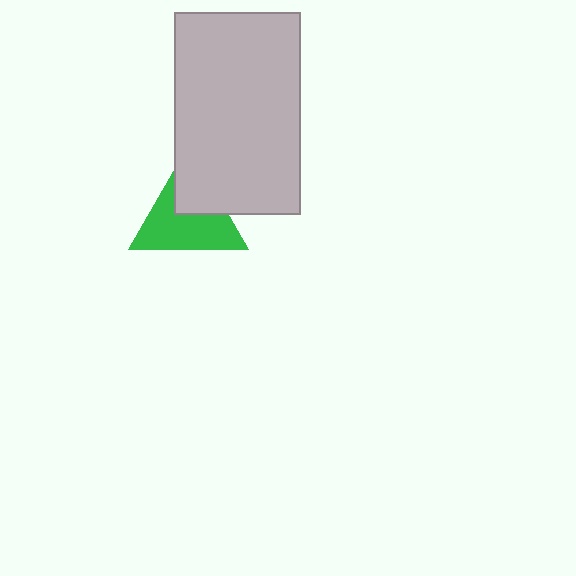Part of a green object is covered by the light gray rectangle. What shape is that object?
It is a triangle.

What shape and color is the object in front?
The object in front is a light gray rectangle.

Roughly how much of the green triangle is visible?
About half of it is visible (roughly 64%).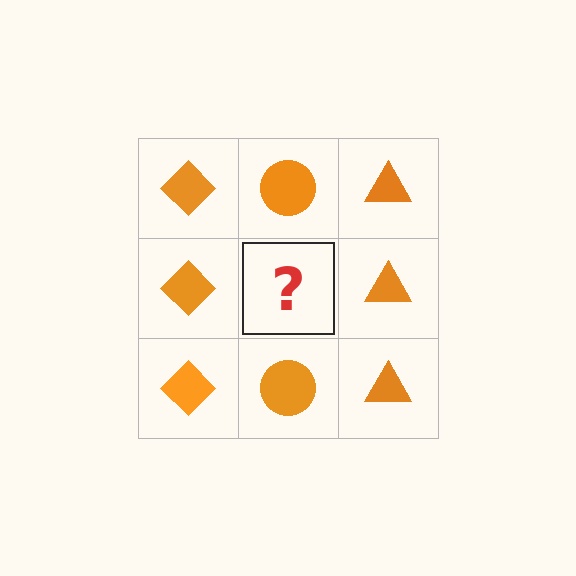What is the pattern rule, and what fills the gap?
The rule is that each column has a consistent shape. The gap should be filled with an orange circle.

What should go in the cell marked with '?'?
The missing cell should contain an orange circle.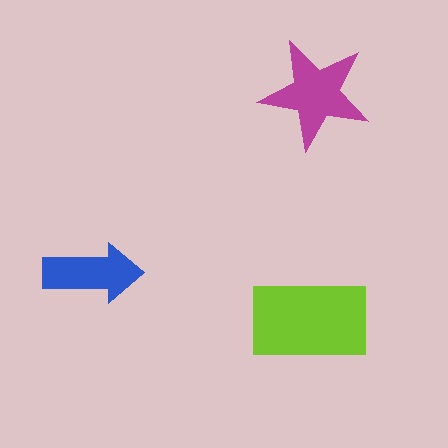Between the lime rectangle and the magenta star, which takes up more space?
The lime rectangle.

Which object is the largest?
The lime rectangle.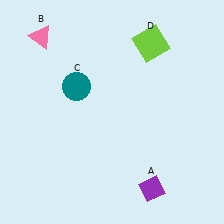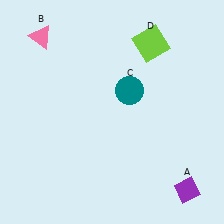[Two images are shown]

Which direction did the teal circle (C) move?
The teal circle (C) moved right.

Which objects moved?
The objects that moved are: the purple diamond (A), the teal circle (C).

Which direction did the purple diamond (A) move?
The purple diamond (A) moved right.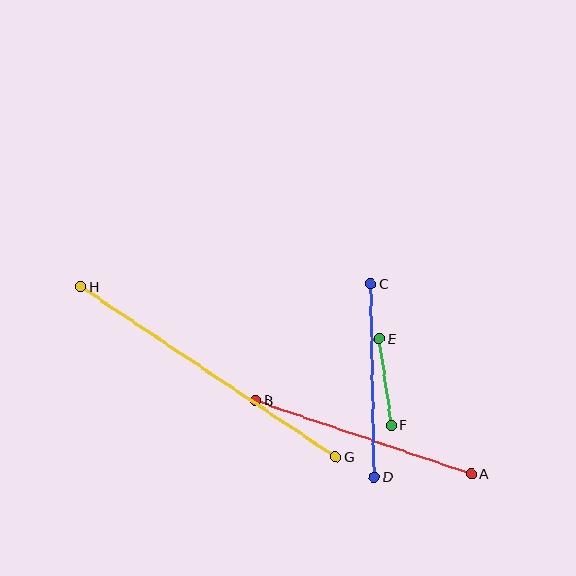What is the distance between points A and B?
The distance is approximately 228 pixels.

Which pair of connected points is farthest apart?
Points G and H are farthest apart.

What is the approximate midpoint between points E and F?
The midpoint is at approximately (385, 382) pixels.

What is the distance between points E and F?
The distance is approximately 88 pixels.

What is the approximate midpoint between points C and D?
The midpoint is at approximately (372, 380) pixels.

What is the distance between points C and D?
The distance is approximately 193 pixels.